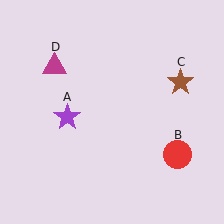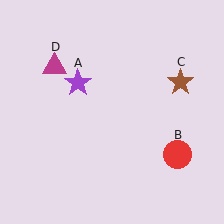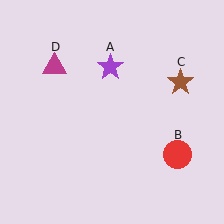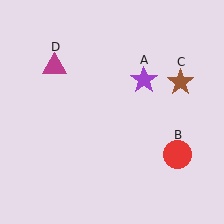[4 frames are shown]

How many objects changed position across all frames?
1 object changed position: purple star (object A).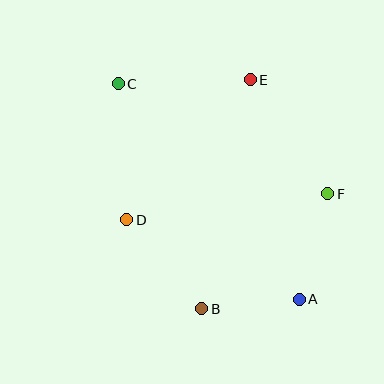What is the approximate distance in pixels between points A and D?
The distance between A and D is approximately 190 pixels.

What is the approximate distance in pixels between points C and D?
The distance between C and D is approximately 136 pixels.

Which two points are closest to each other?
Points A and B are closest to each other.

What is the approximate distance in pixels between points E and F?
The distance between E and F is approximately 138 pixels.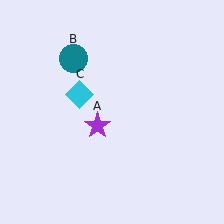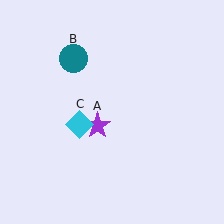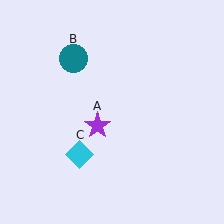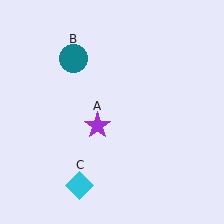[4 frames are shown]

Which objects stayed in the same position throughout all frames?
Purple star (object A) and teal circle (object B) remained stationary.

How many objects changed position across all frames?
1 object changed position: cyan diamond (object C).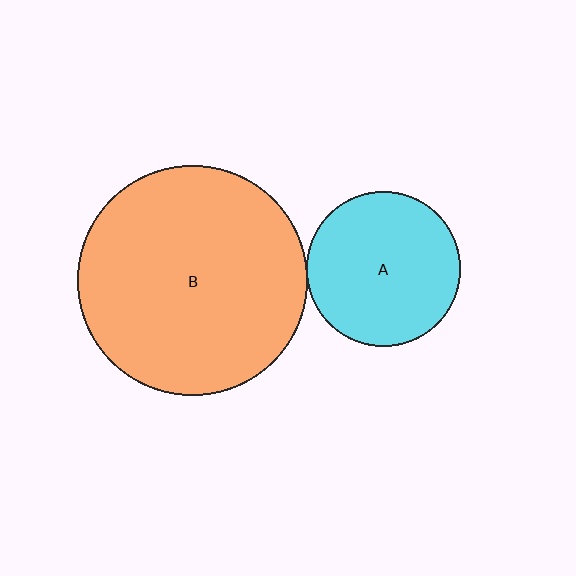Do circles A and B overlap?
Yes.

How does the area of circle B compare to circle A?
Approximately 2.2 times.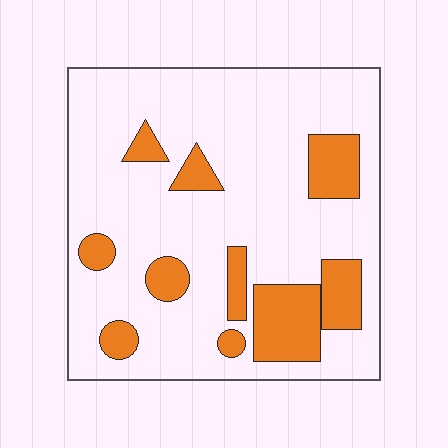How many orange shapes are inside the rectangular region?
10.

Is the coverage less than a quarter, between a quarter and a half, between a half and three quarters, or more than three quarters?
Less than a quarter.